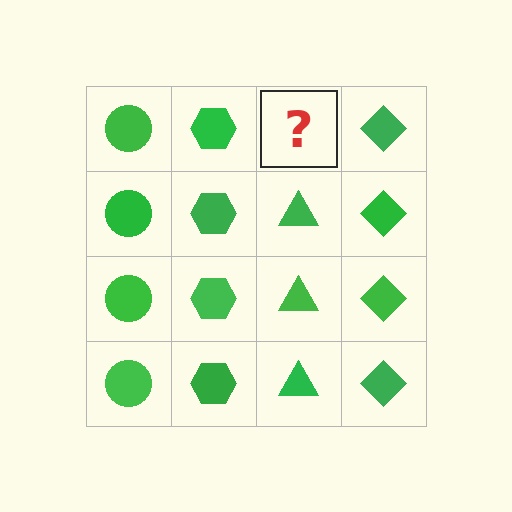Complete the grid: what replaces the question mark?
The question mark should be replaced with a green triangle.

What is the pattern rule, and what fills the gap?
The rule is that each column has a consistent shape. The gap should be filled with a green triangle.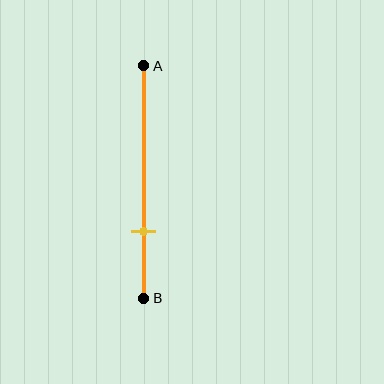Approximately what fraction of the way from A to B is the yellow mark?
The yellow mark is approximately 70% of the way from A to B.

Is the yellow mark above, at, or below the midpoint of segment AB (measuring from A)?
The yellow mark is below the midpoint of segment AB.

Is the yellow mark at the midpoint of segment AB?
No, the mark is at about 70% from A, not at the 50% midpoint.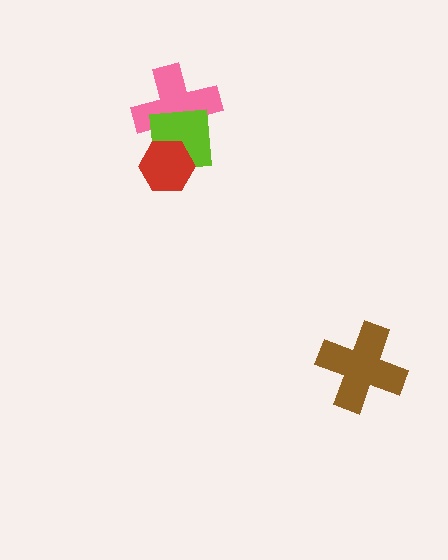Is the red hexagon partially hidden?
No, no other shape covers it.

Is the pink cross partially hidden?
Yes, it is partially covered by another shape.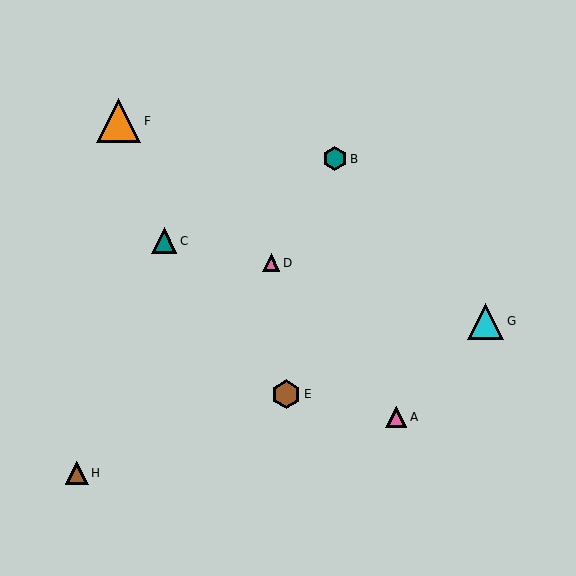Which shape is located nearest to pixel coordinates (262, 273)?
The pink triangle (labeled D) at (271, 263) is nearest to that location.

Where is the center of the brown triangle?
The center of the brown triangle is at (77, 473).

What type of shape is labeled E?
Shape E is a brown hexagon.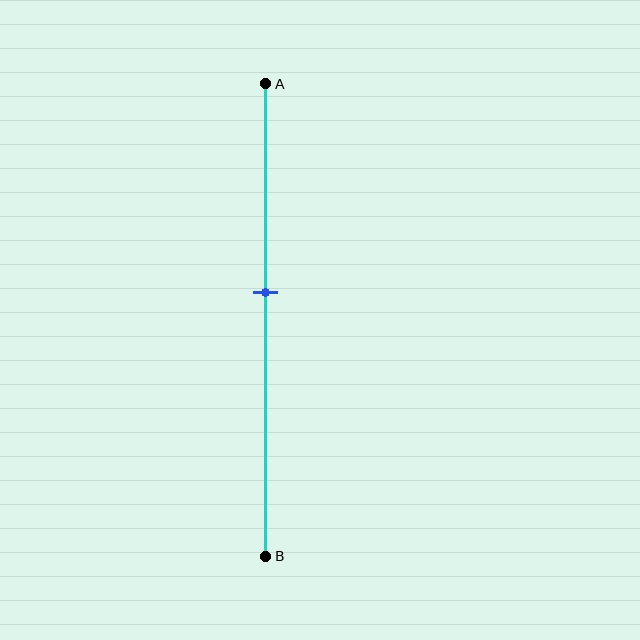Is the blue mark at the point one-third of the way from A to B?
No, the mark is at about 45% from A, not at the 33% one-third point.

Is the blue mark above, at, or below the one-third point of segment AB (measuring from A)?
The blue mark is below the one-third point of segment AB.